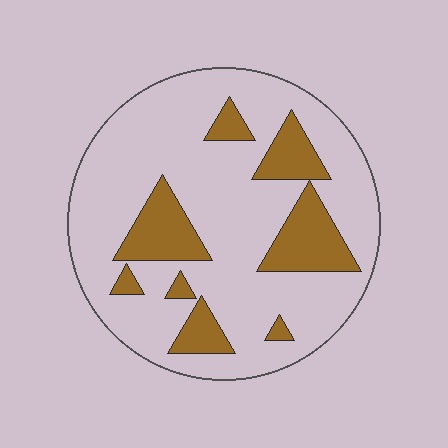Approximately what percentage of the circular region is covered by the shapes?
Approximately 20%.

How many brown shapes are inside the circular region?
8.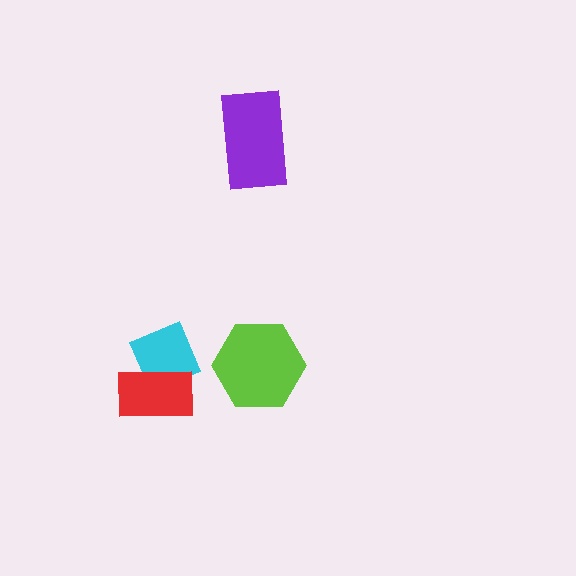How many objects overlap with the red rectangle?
1 object overlaps with the red rectangle.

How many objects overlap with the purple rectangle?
0 objects overlap with the purple rectangle.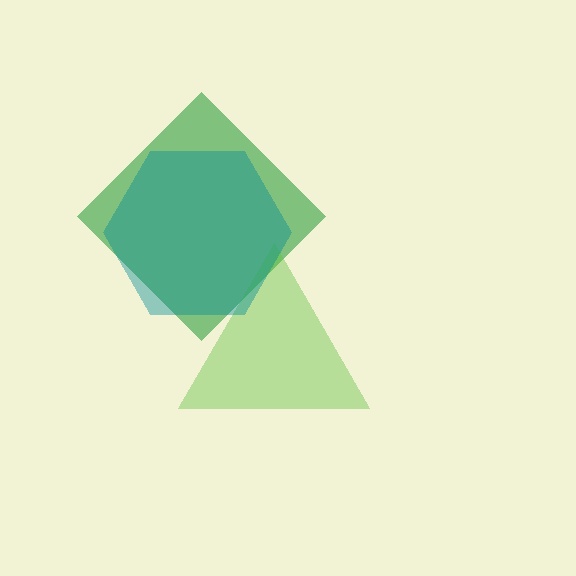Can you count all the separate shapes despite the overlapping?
Yes, there are 3 separate shapes.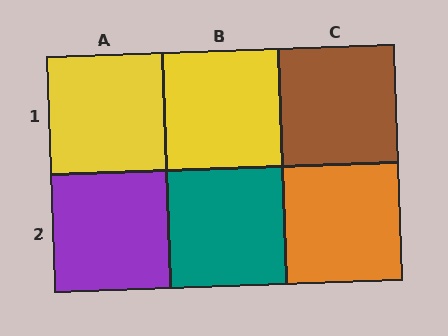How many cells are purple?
1 cell is purple.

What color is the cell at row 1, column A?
Yellow.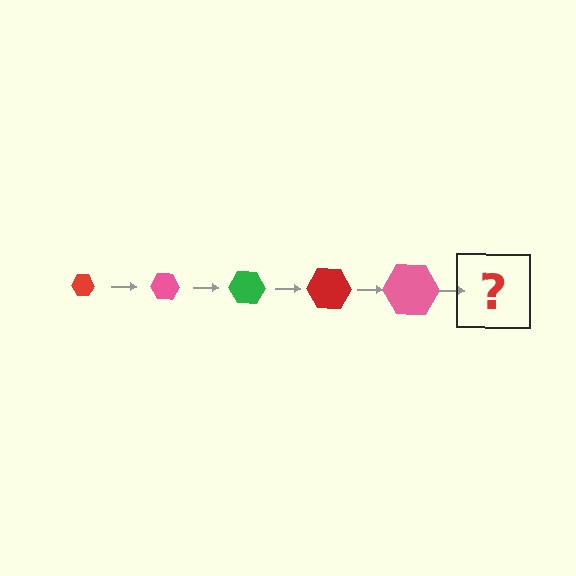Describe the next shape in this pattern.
It should be a green hexagon, larger than the previous one.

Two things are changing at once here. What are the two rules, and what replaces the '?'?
The two rules are that the hexagon grows larger each step and the color cycles through red, pink, and green. The '?' should be a green hexagon, larger than the previous one.